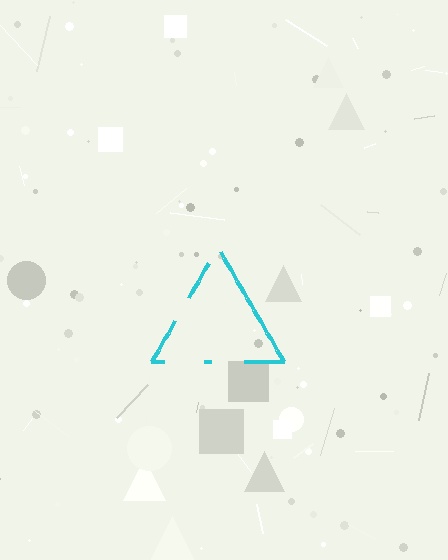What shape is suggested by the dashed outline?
The dashed outline suggests a triangle.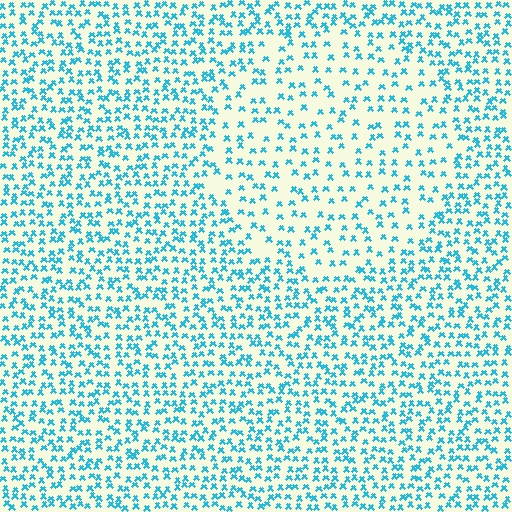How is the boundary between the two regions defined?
The boundary is defined by a change in element density (approximately 1.9x ratio). All elements are the same color, size, and shape.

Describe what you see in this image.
The image contains small cyan elements arranged at two different densities. A circle-shaped region is visible where the elements are less densely packed than the surrounding area.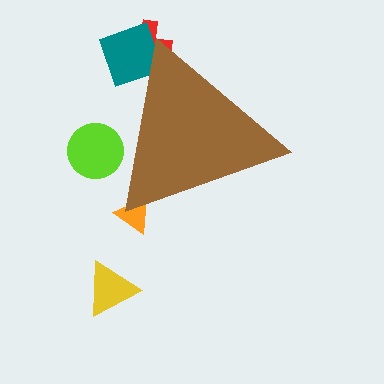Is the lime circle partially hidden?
Yes, the lime circle is partially hidden behind the brown triangle.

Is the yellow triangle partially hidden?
No, the yellow triangle is fully visible.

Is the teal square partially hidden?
Yes, the teal square is partially hidden behind the brown triangle.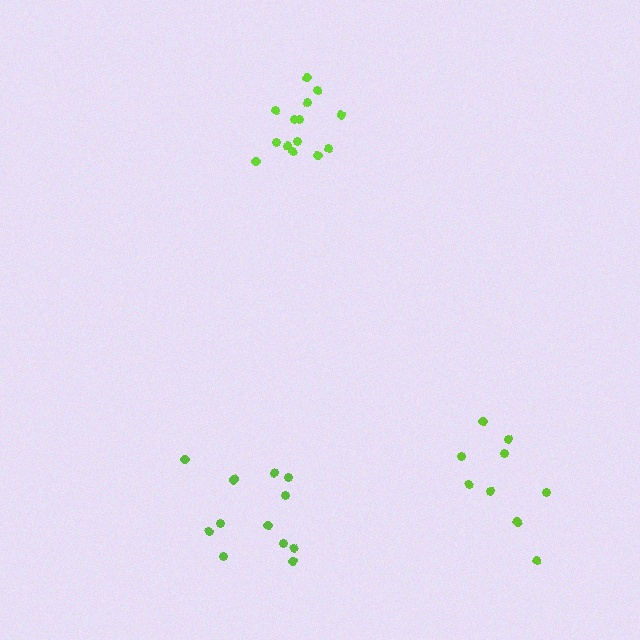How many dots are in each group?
Group 1: 9 dots, Group 2: 12 dots, Group 3: 14 dots (35 total).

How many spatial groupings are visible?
There are 3 spatial groupings.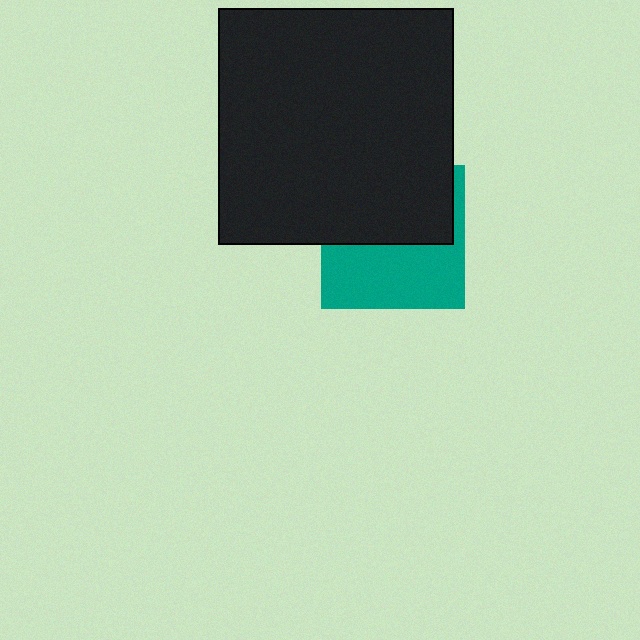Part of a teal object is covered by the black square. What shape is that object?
It is a square.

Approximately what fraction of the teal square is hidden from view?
Roughly 51% of the teal square is hidden behind the black square.